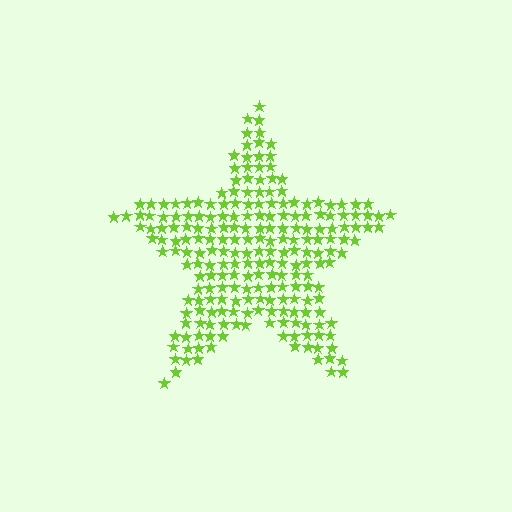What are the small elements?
The small elements are stars.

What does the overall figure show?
The overall figure shows a star.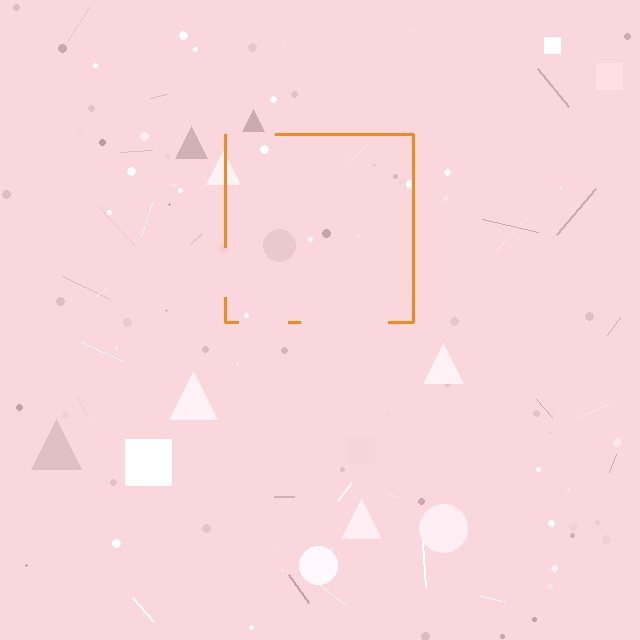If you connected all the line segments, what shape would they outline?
They would outline a square.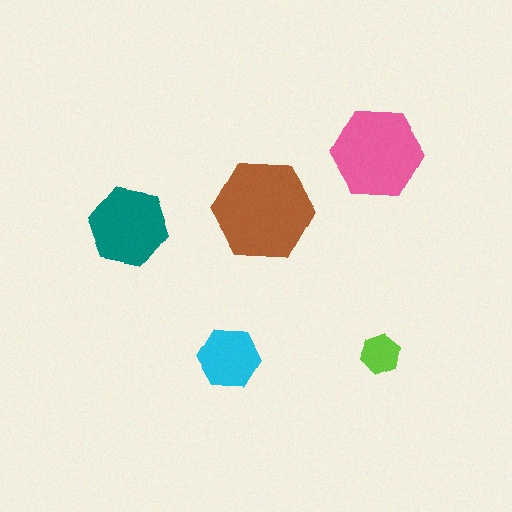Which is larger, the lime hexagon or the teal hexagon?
The teal one.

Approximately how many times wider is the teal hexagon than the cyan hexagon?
About 1.5 times wider.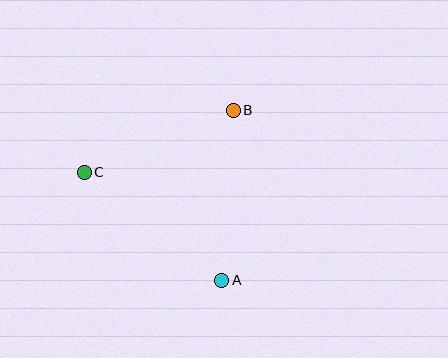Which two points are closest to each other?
Points B and C are closest to each other.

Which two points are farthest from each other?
Points A and C are farthest from each other.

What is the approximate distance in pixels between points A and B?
The distance between A and B is approximately 170 pixels.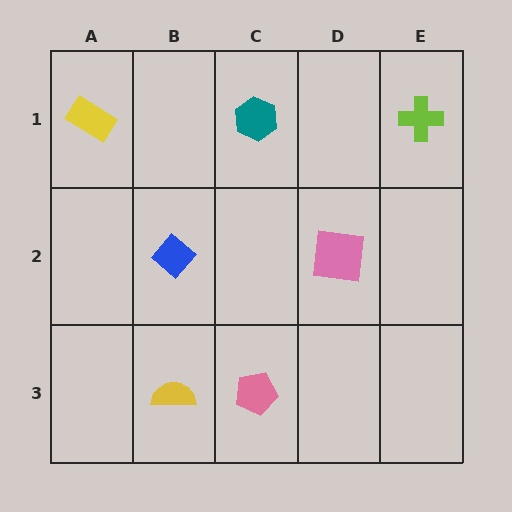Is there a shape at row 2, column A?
No, that cell is empty.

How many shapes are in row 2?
2 shapes.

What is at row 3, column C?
A pink pentagon.